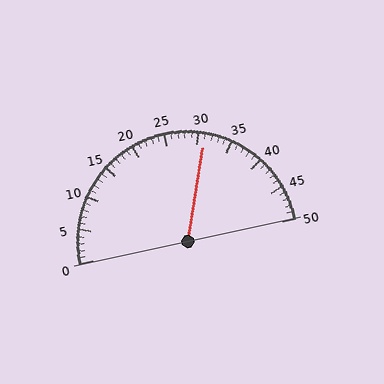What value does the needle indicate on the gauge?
The needle indicates approximately 31.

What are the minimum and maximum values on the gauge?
The gauge ranges from 0 to 50.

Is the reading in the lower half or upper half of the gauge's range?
The reading is in the upper half of the range (0 to 50).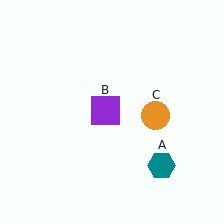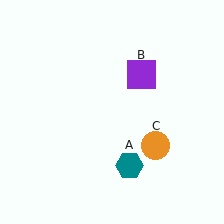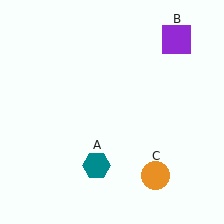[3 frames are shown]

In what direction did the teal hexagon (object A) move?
The teal hexagon (object A) moved left.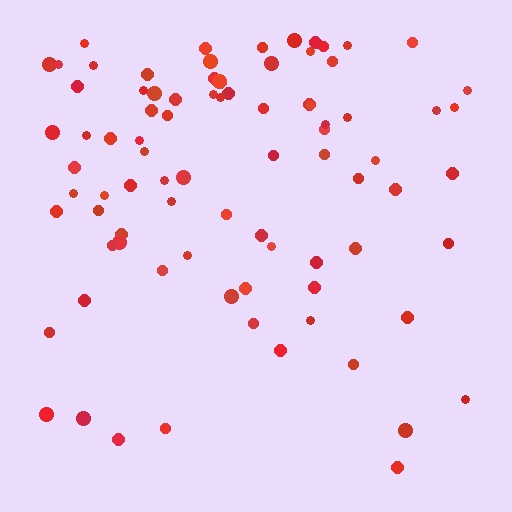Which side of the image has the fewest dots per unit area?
The bottom.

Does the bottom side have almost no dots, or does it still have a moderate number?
Still a moderate number, just noticeably fewer than the top.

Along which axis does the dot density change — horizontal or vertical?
Vertical.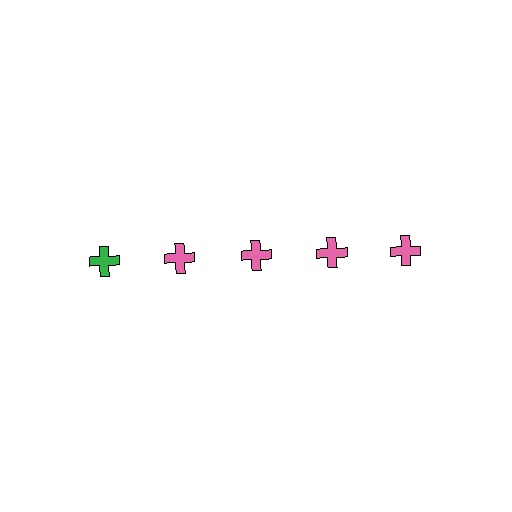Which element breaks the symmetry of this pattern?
The green cross in the top row, leftmost column breaks the symmetry. All other shapes are pink crosses.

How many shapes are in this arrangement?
There are 5 shapes arranged in a grid pattern.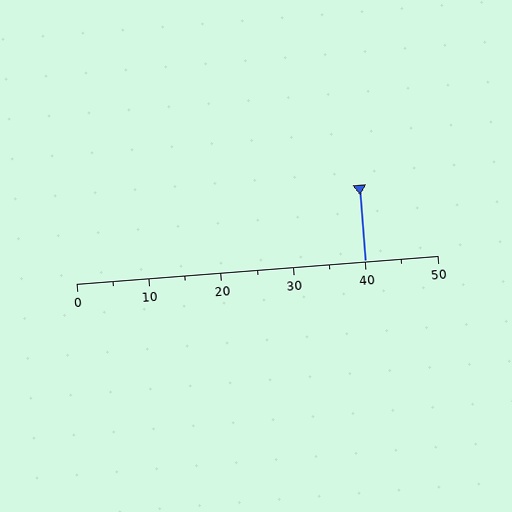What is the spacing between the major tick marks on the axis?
The major ticks are spaced 10 apart.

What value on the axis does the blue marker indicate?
The marker indicates approximately 40.